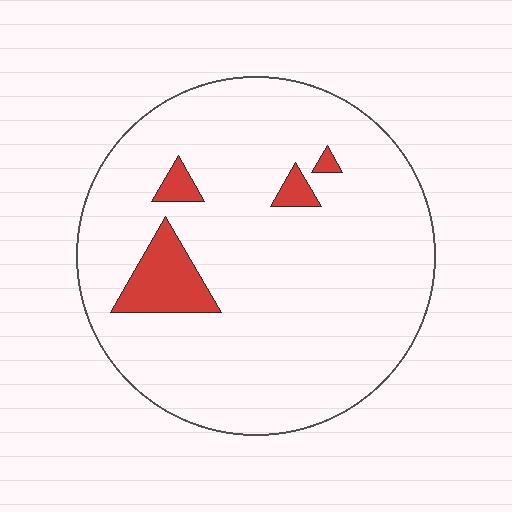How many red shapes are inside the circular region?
4.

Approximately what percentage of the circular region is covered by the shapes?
Approximately 10%.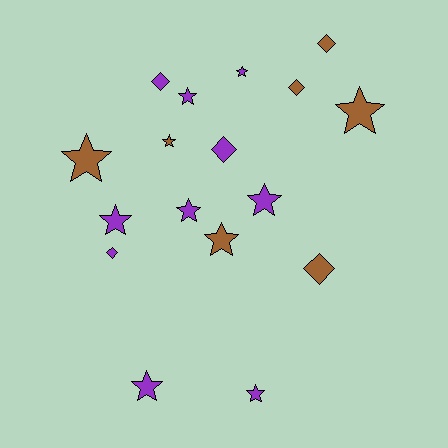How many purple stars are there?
There are 7 purple stars.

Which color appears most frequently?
Purple, with 10 objects.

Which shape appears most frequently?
Star, with 11 objects.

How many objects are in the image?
There are 17 objects.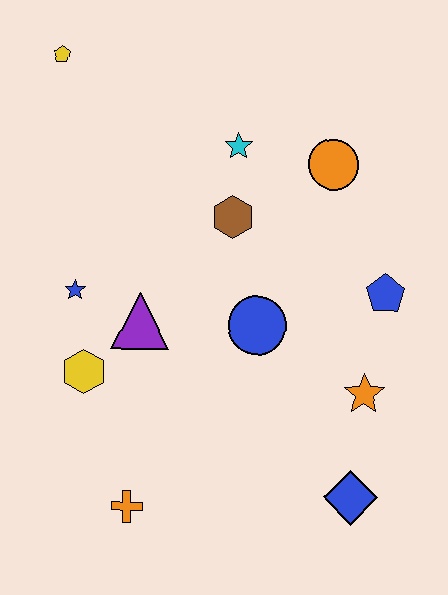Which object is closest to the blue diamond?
The orange star is closest to the blue diamond.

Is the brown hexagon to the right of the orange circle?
No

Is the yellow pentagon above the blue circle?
Yes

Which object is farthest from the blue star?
The blue diamond is farthest from the blue star.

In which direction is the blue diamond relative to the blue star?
The blue diamond is to the right of the blue star.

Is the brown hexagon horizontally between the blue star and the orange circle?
Yes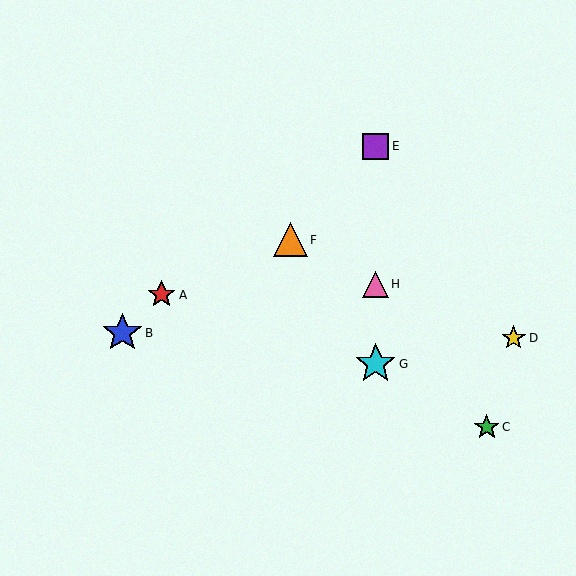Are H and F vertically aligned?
No, H is at x≈376 and F is at x≈290.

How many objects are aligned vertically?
3 objects (E, G, H) are aligned vertically.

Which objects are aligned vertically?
Objects E, G, H are aligned vertically.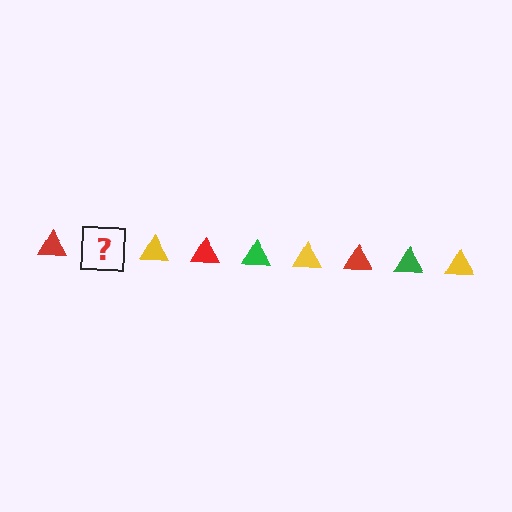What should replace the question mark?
The question mark should be replaced with a green triangle.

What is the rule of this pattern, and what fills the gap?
The rule is that the pattern cycles through red, green, yellow triangles. The gap should be filled with a green triangle.